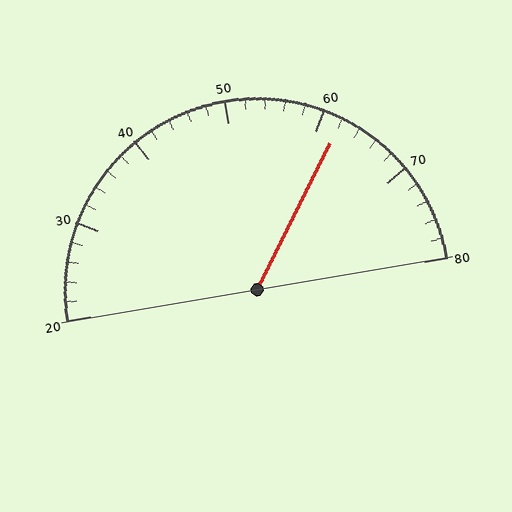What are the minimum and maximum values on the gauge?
The gauge ranges from 20 to 80.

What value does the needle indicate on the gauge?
The needle indicates approximately 62.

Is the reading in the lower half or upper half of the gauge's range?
The reading is in the upper half of the range (20 to 80).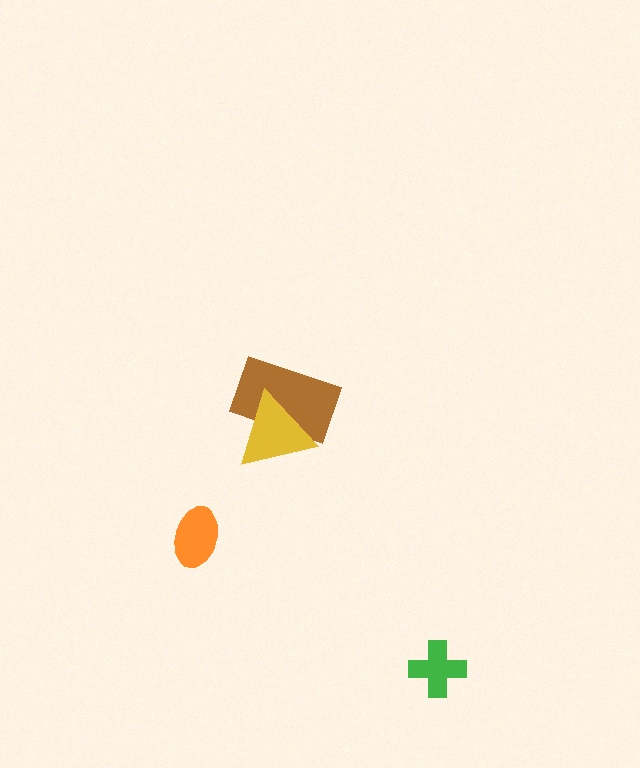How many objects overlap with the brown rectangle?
1 object overlaps with the brown rectangle.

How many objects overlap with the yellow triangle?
1 object overlaps with the yellow triangle.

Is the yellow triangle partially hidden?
No, no other shape covers it.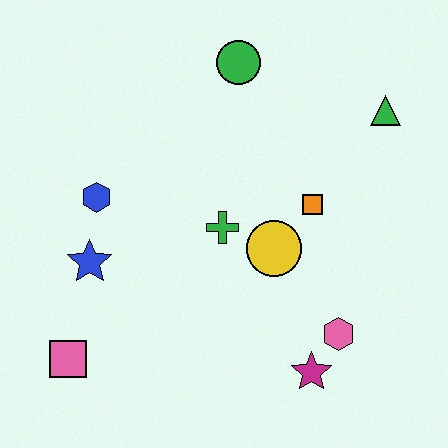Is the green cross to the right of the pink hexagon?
No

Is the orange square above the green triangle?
No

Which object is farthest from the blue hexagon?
The green triangle is farthest from the blue hexagon.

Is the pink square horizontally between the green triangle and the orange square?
No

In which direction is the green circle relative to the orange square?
The green circle is above the orange square.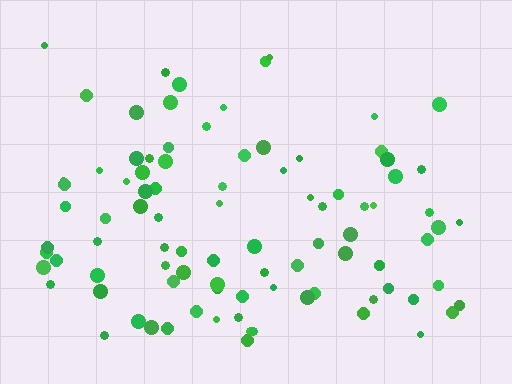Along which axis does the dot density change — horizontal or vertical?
Vertical.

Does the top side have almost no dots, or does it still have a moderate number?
Still a moderate number, just noticeably fewer than the bottom.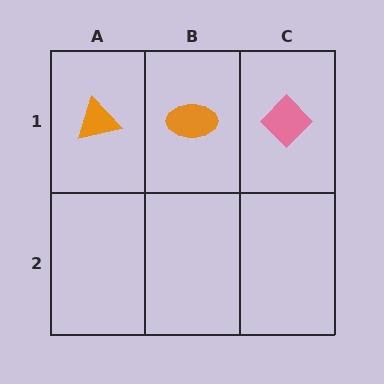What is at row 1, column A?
An orange triangle.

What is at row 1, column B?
An orange ellipse.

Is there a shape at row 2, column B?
No, that cell is empty.